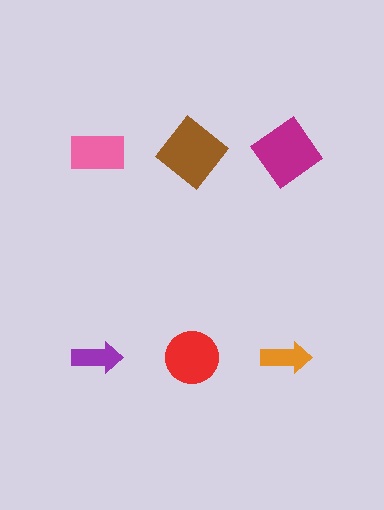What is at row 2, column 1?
A purple arrow.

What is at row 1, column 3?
A magenta diamond.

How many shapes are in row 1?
3 shapes.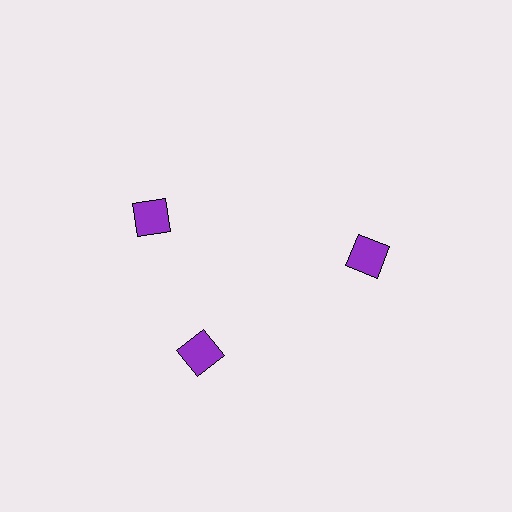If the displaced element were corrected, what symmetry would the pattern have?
It would have 3-fold rotational symmetry — the pattern would map onto itself every 120 degrees.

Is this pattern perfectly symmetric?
No. The 3 purple squares are arranged in a ring, but one element near the 11 o'clock position is rotated out of alignment along the ring, breaking the 3-fold rotational symmetry.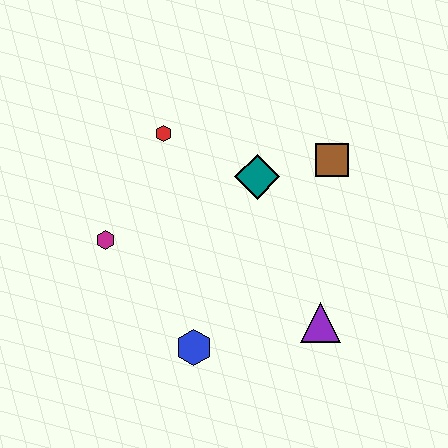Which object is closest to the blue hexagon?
The purple triangle is closest to the blue hexagon.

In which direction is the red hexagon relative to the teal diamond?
The red hexagon is to the left of the teal diamond.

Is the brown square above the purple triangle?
Yes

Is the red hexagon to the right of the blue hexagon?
No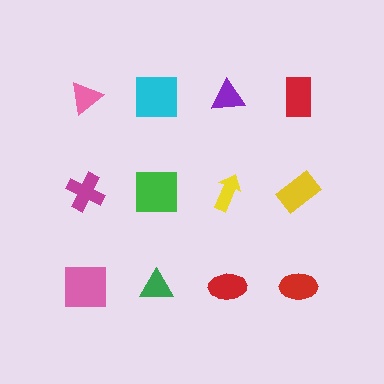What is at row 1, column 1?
A pink triangle.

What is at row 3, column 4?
A red ellipse.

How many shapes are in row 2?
4 shapes.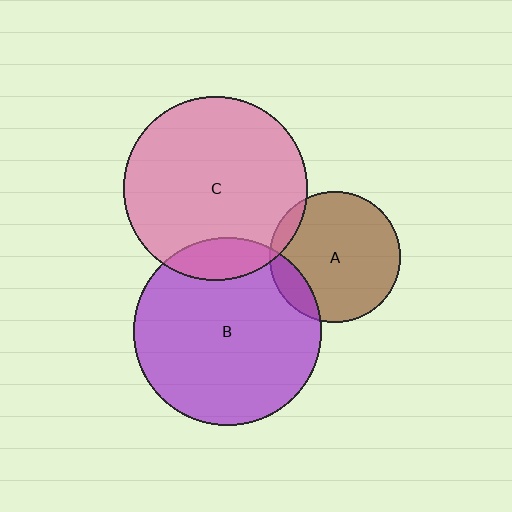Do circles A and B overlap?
Yes.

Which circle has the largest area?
Circle B (purple).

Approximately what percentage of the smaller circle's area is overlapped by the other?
Approximately 15%.